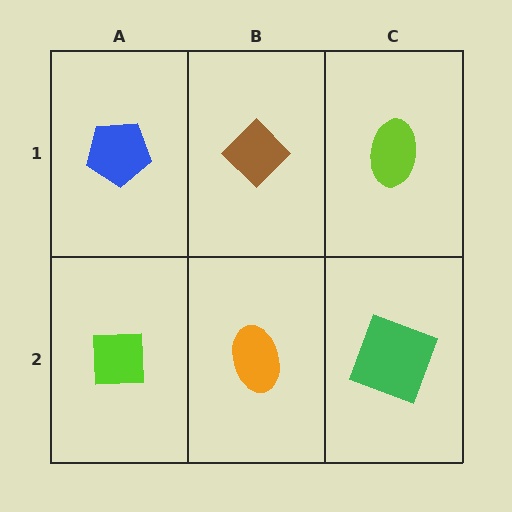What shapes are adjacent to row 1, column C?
A green square (row 2, column C), a brown diamond (row 1, column B).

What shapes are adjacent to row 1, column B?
An orange ellipse (row 2, column B), a blue pentagon (row 1, column A), a lime ellipse (row 1, column C).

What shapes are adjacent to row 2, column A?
A blue pentagon (row 1, column A), an orange ellipse (row 2, column B).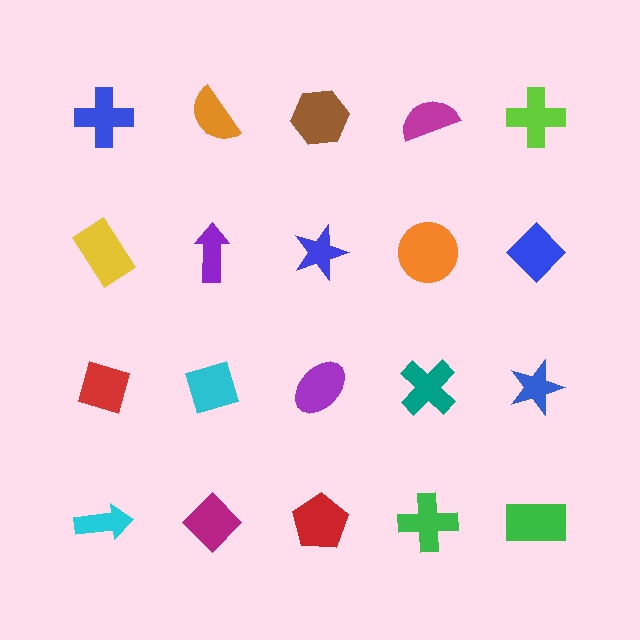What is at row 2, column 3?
A blue star.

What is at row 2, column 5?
A blue diamond.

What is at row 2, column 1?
A yellow rectangle.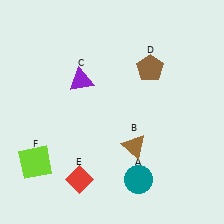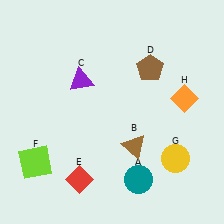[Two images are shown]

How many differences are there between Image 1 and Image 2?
There are 2 differences between the two images.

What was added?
A yellow circle (G), an orange diamond (H) were added in Image 2.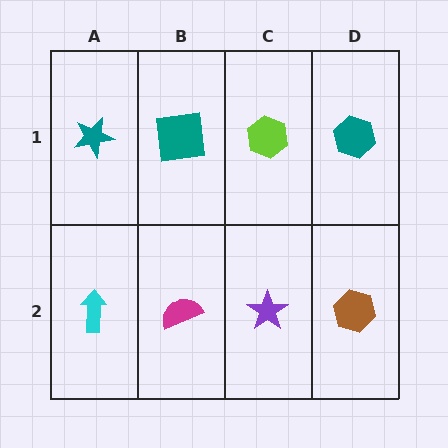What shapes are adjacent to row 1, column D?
A brown hexagon (row 2, column D), a lime hexagon (row 1, column C).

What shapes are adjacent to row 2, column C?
A lime hexagon (row 1, column C), a magenta semicircle (row 2, column B), a brown hexagon (row 2, column D).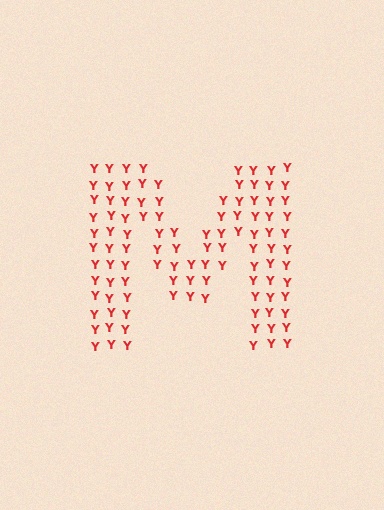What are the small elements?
The small elements are letter Y's.